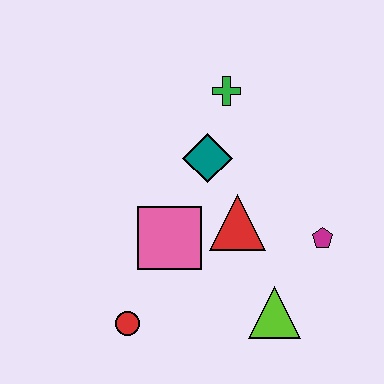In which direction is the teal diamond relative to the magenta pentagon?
The teal diamond is to the left of the magenta pentagon.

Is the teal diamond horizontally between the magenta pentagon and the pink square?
Yes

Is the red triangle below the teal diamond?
Yes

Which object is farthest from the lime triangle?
The green cross is farthest from the lime triangle.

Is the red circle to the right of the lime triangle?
No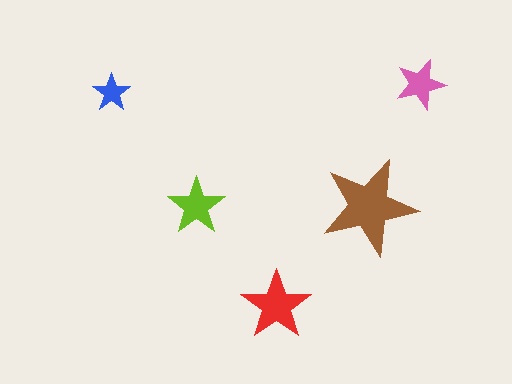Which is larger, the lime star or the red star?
The red one.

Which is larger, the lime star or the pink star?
The lime one.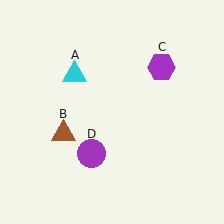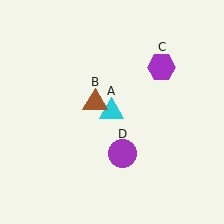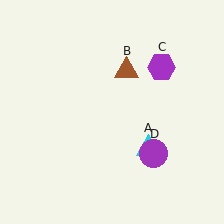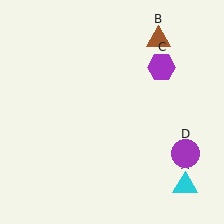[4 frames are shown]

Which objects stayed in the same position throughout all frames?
Purple hexagon (object C) remained stationary.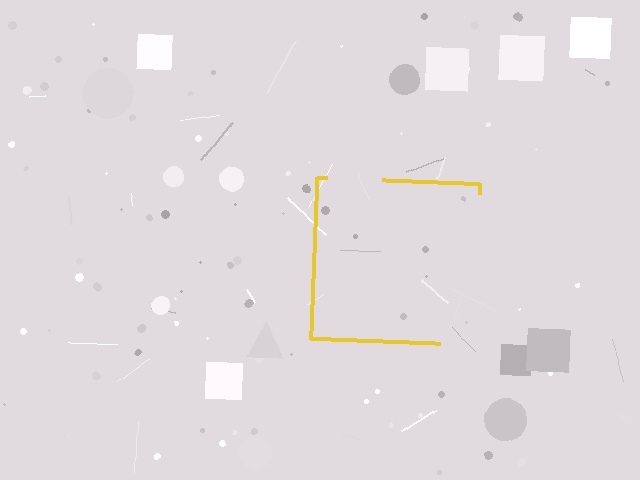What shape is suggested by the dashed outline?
The dashed outline suggests a square.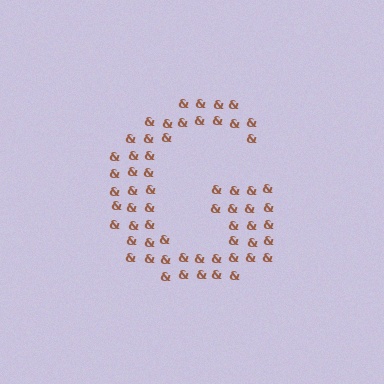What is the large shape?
The large shape is the letter G.